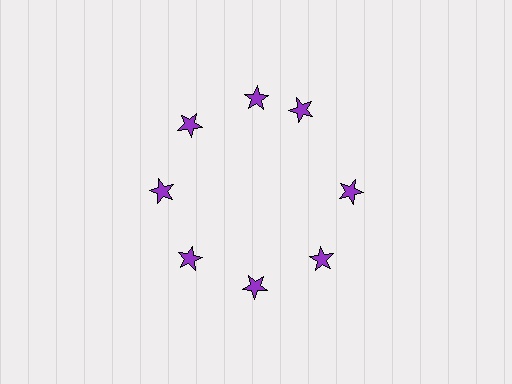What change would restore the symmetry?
The symmetry would be restored by rotating it back into even spacing with its neighbors so that all 8 stars sit at equal angles and equal distance from the center.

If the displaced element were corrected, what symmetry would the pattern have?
It would have 8-fold rotational symmetry — the pattern would map onto itself every 45 degrees.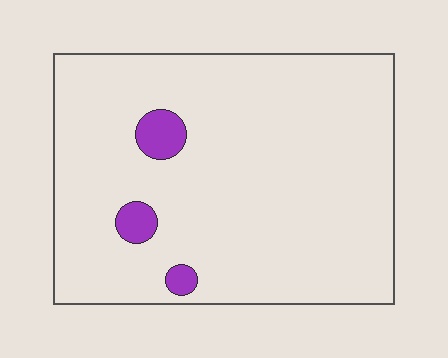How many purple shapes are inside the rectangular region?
3.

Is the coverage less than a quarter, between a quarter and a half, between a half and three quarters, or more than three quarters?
Less than a quarter.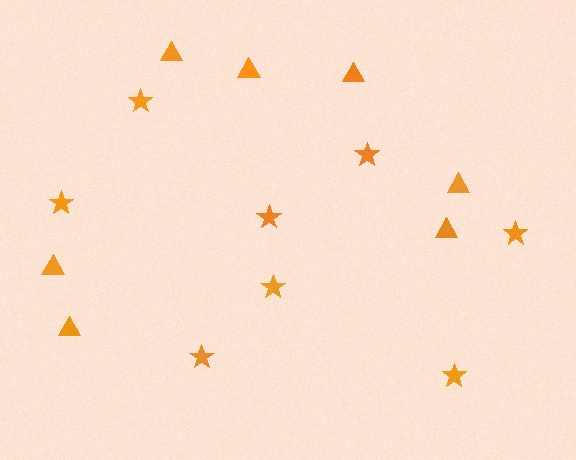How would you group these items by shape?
There are 2 groups: one group of stars (8) and one group of triangles (7).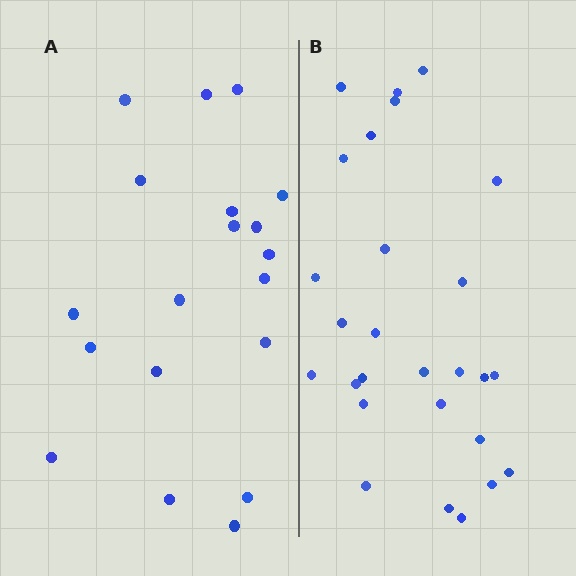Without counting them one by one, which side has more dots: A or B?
Region B (the right region) has more dots.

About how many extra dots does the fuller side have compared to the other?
Region B has roughly 8 or so more dots than region A.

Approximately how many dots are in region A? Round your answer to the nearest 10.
About 20 dots. (The exact count is 19, which rounds to 20.)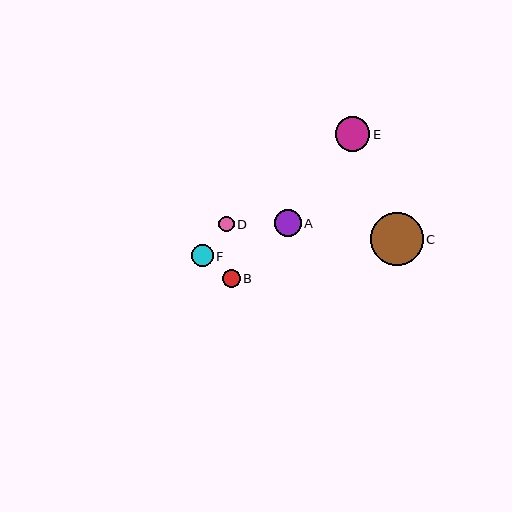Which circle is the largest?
Circle C is the largest with a size of approximately 53 pixels.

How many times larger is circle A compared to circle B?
Circle A is approximately 1.5 times the size of circle B.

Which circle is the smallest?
Circle D is the smallest with a size of approximately 16 pixels.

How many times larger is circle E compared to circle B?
Circle E is approximately 2.0 times the size of circle B.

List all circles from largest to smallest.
From largest to smallest: C, E, A, F, B, D.